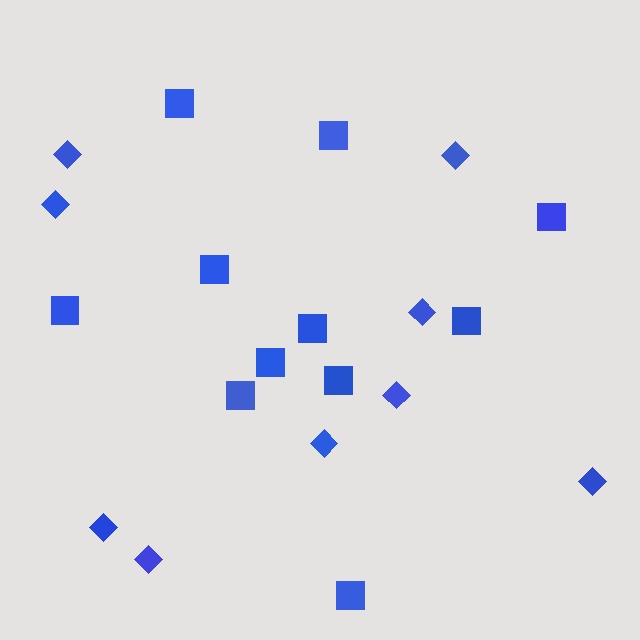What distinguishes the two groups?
There are 2 groups: one group of diamonds (9) and one group of squares (11).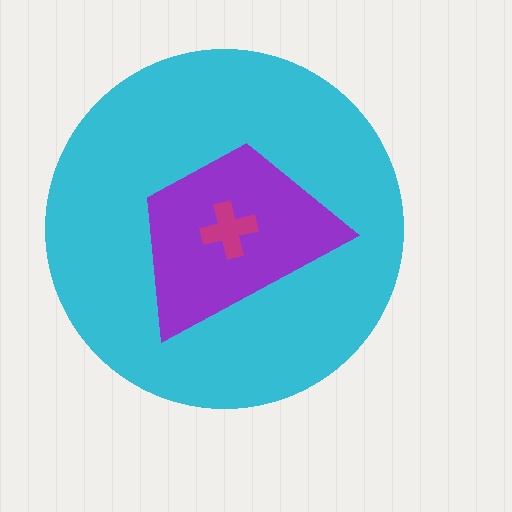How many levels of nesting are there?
3.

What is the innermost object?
The magenta cross.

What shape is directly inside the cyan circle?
The purple trapezoid.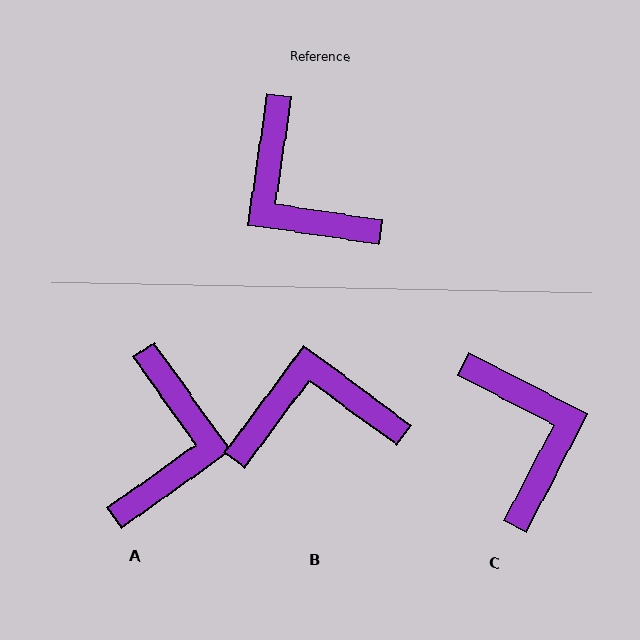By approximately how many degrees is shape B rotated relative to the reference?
Approximately 118 degrees clockwise.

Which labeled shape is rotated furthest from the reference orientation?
C, about 161 degrees away.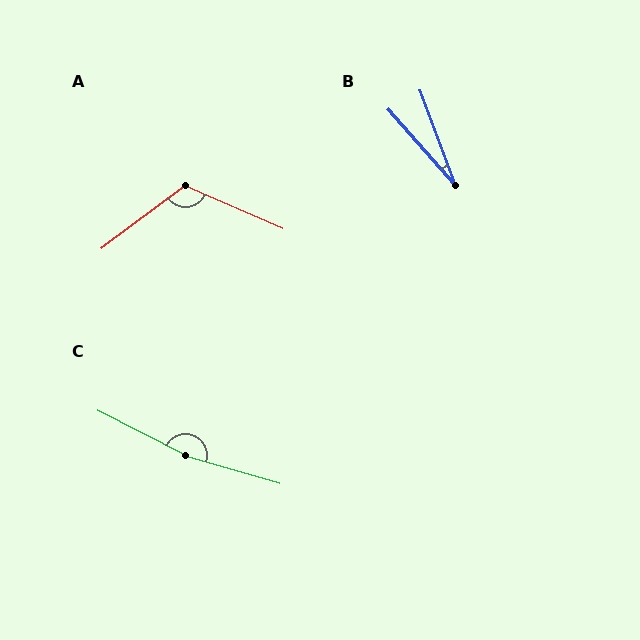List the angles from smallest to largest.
B (21°), A (120°), C (169°).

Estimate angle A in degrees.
Approximately 120 degrees.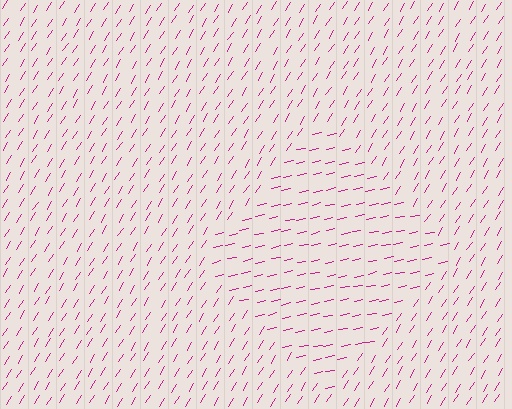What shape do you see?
I see a diamond.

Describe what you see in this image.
The image is filled with small magenta line segments. A diamond region in the image has lines oriented differently from the surrounding lines, creating a visible texture boundary.